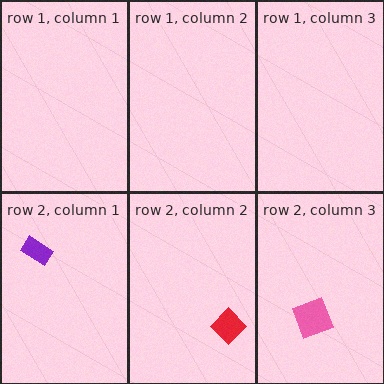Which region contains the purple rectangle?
The row 2, column 1 region.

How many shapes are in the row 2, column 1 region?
1.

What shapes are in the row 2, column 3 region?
The pink square.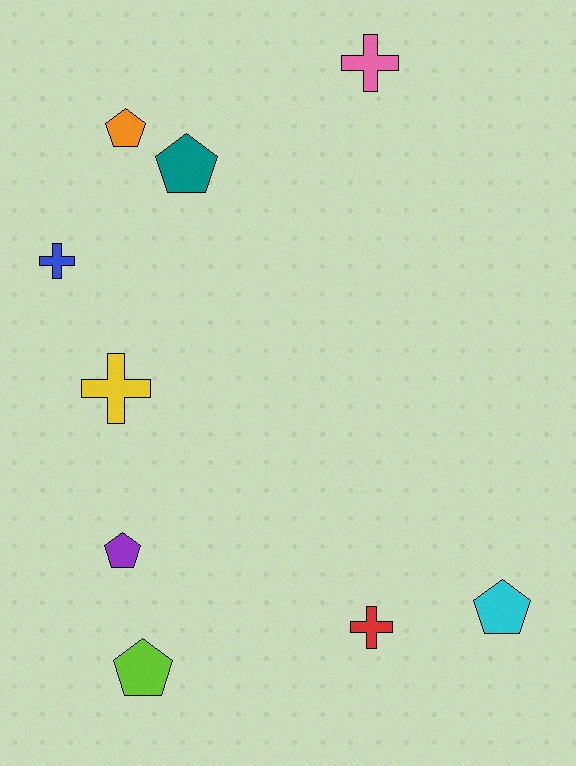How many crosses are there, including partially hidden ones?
There are 4 crosses.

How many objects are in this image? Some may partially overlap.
There are 9 objects.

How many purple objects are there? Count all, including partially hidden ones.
There is 1 purple object.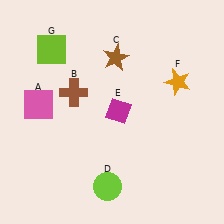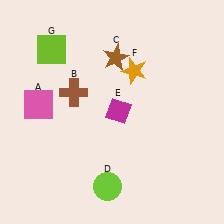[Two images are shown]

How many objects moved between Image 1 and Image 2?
1 object moved between the two images.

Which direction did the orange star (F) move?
The orange star (F) moved left.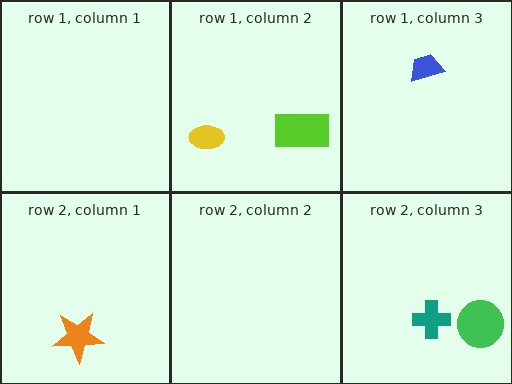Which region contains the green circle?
The row 2, column 3 region.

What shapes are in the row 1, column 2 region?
The yellow ellipse, the lime rectangle.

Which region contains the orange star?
The row 2, column 1 region.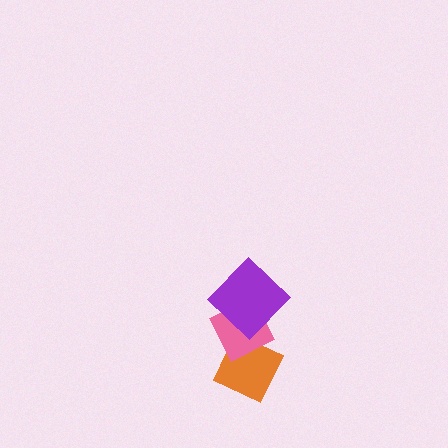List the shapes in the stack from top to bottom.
From top to bottom: the purple diamond, the pink diamond, the orange diamond.